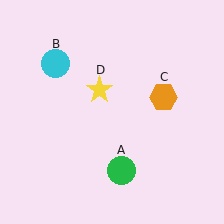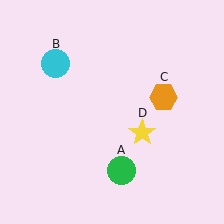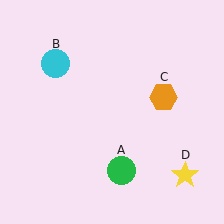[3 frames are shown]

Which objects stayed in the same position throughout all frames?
Green circle (object A) and cyan circle (object B) and orange hexagon (object C) remained stationary.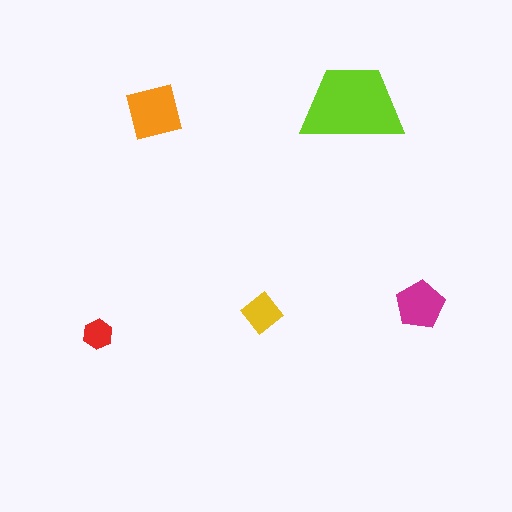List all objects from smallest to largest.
The red hexagon, the yellow diamond, the magenta pentagon, the orange square, the lime trapezoid.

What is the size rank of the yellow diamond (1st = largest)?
4th.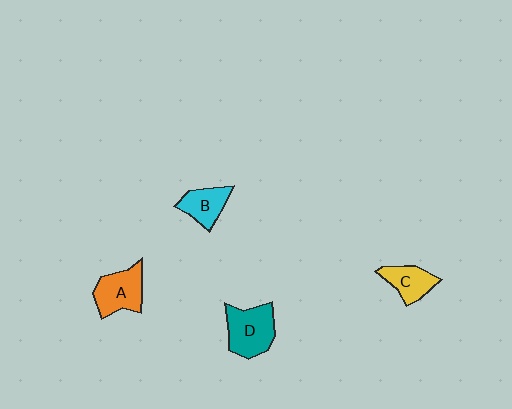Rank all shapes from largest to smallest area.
From largest to smallest: D (teal), A (orange), B (cyan), C (yellow).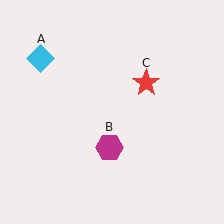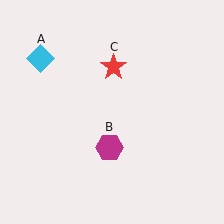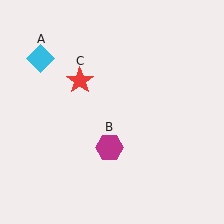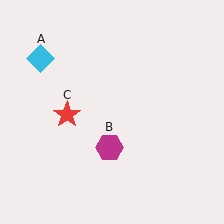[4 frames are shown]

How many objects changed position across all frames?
1 object changed position: red star (object C).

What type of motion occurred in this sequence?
The red star (object C) rotated counterclockwise around the center of the scene.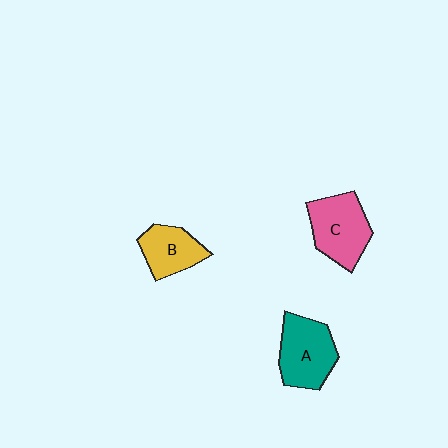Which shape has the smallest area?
Shape B (yellow).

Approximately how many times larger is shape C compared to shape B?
Approximately 1.4 times.